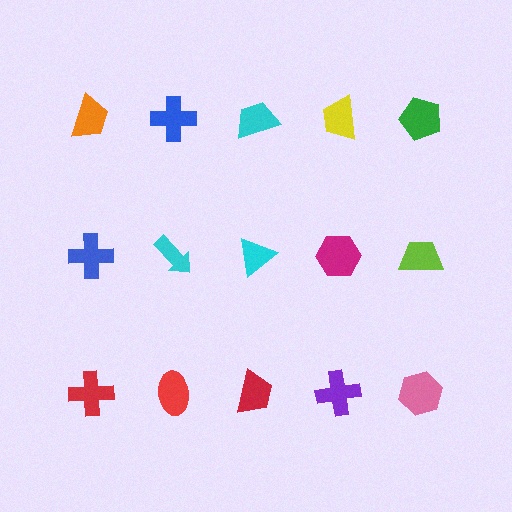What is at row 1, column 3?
A cyan trapezoid.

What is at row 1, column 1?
An orange trapezoid.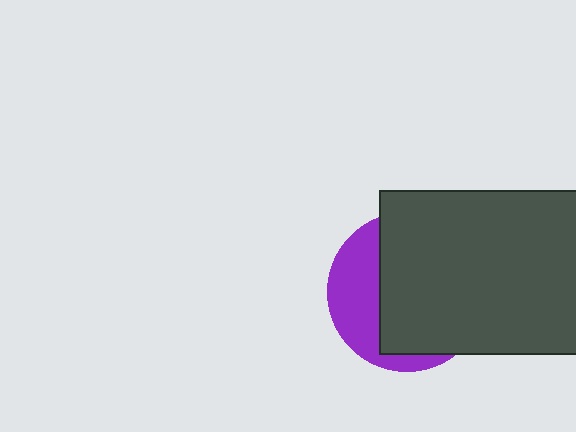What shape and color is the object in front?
The object in front is a dark gray rectangle.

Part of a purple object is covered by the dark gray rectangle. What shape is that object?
It is a circle.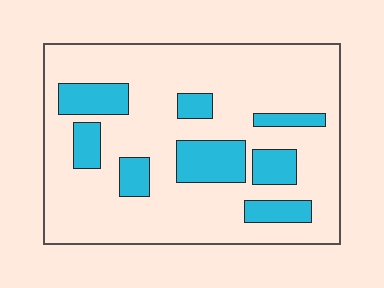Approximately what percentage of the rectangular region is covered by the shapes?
Approximately 20%.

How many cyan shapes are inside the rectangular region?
8.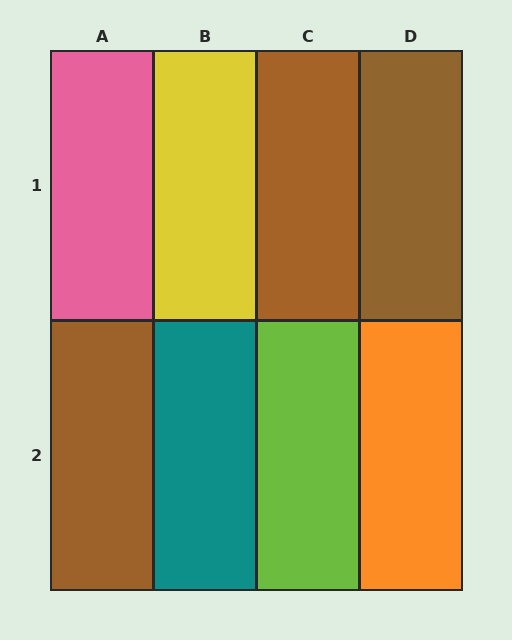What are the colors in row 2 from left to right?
Brown, teal, lime, orange.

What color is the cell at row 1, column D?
Brown.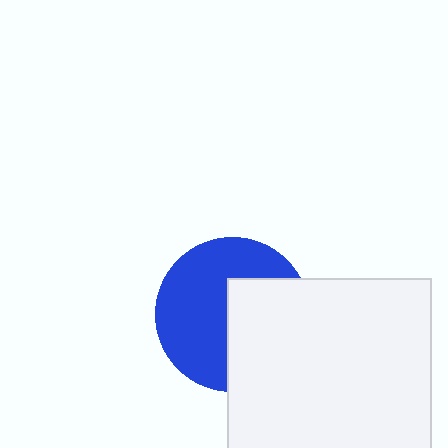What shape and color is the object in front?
The object in front is a white square.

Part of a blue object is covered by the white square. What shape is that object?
It is a circle.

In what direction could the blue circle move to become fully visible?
The blue circle could move left. That would shift it out from behind the white square entirely.